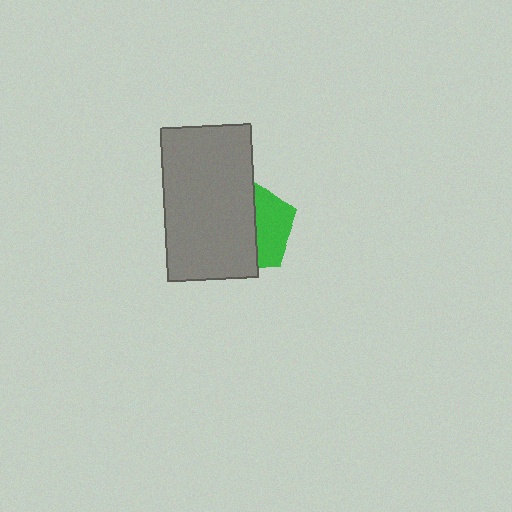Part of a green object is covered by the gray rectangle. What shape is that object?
It is a pentagon.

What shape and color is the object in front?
The object in front is a gray rectangle.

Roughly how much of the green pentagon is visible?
A small part of it is visible (roughly 40%).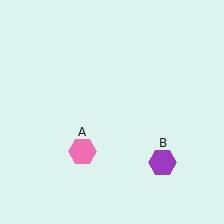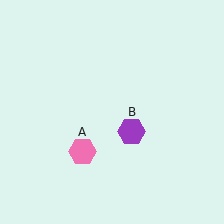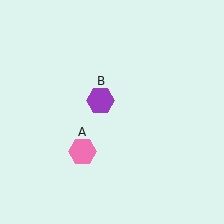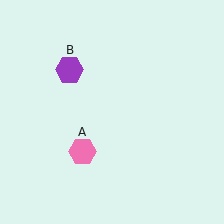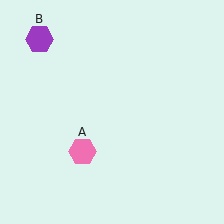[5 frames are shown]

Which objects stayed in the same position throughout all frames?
Pink hexagon (object A) remained stationary.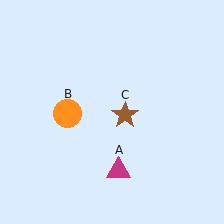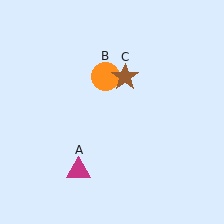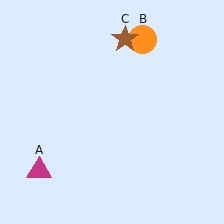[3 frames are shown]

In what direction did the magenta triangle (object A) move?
The magenta triangle (object A) moved left.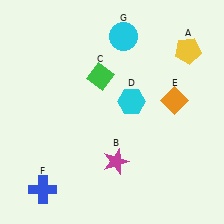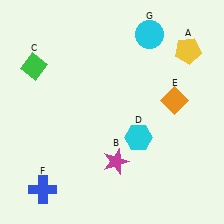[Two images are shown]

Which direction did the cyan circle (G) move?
The cyan circle (G) moved right.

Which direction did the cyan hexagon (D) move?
The cyan hexagon (D) moved down.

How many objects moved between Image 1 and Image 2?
3 objects moved between the two images.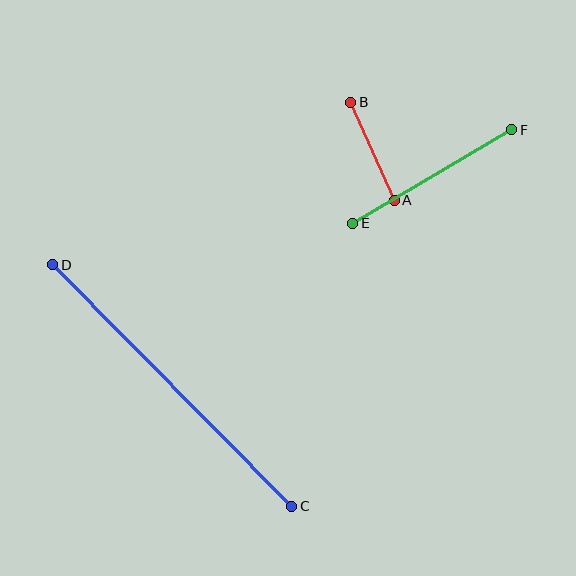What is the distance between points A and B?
The distance is approximately 107 pixels.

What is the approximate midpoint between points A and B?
The midpoint is at approximately (372, 151) pixels.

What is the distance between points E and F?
The distance is approximately 184 pixels.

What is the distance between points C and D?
The distance is approximately 340 pixels.